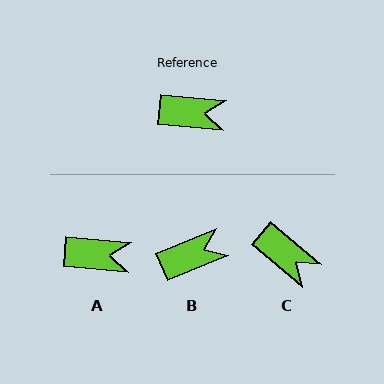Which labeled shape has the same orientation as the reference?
A.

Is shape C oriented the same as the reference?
No, it is off by about 35 degrees.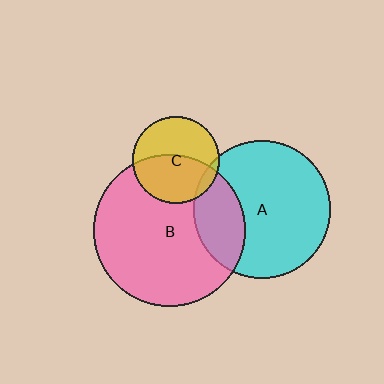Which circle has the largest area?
Circle B (pink).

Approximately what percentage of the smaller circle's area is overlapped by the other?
Approximately 50%.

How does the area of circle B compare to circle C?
Approximately 3.1 times.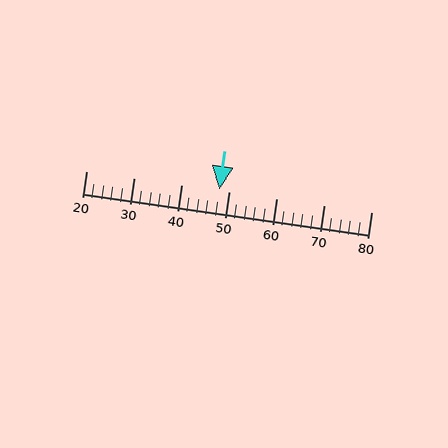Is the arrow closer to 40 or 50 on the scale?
The arrow is closer to 50.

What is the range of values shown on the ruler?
The ruler shows values from 20 to 80.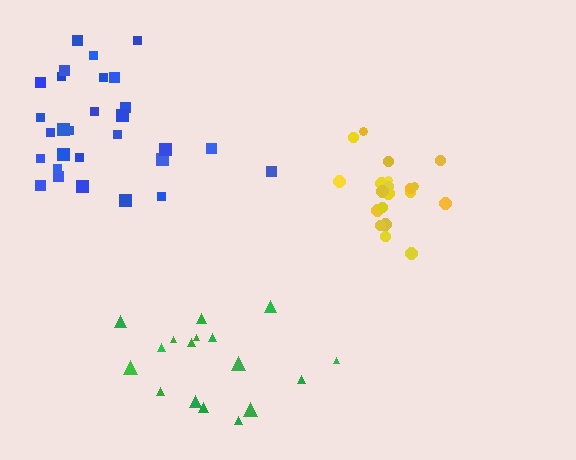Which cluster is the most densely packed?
Yellow.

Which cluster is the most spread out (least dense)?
Green.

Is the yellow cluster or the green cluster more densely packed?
Yellow.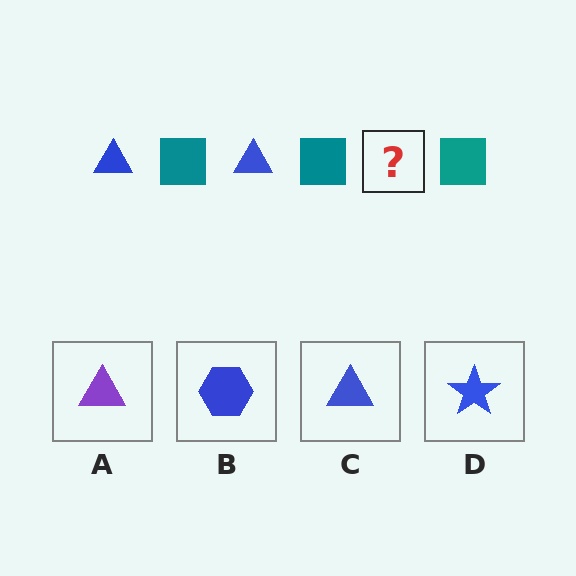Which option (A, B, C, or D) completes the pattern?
C.